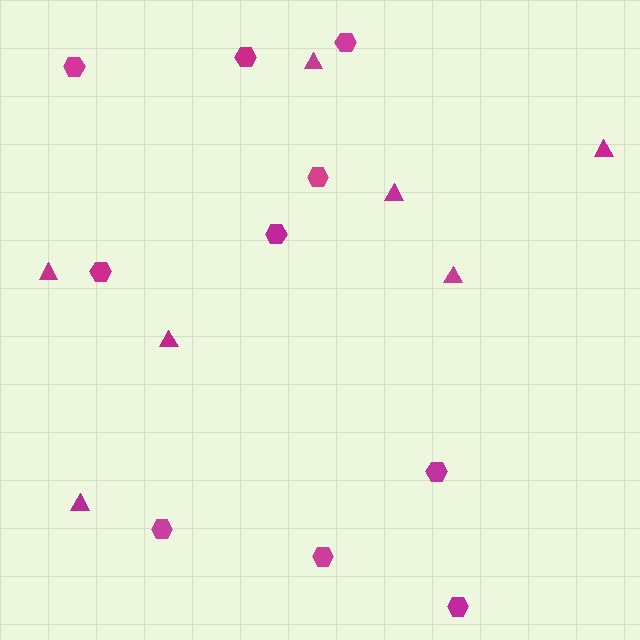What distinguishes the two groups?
There are 2 groups: one group of triangles (7) and one group of hexagons (10).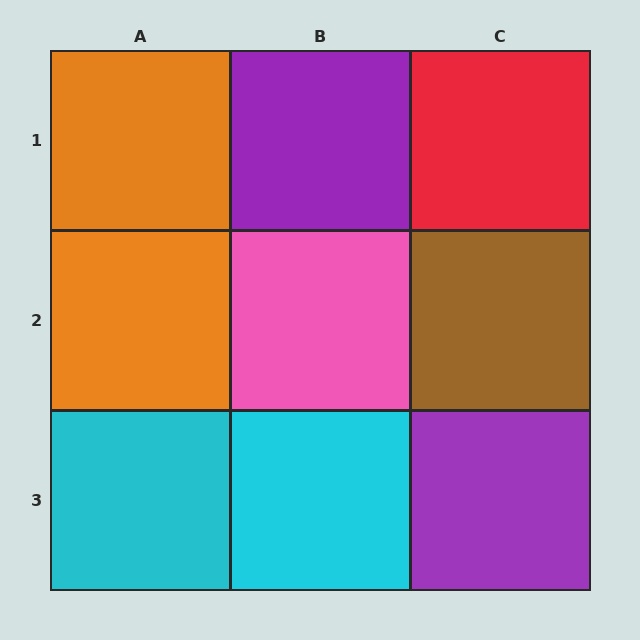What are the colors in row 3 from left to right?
Cyan, cyan, purple.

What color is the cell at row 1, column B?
Purple.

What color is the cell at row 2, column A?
Orange.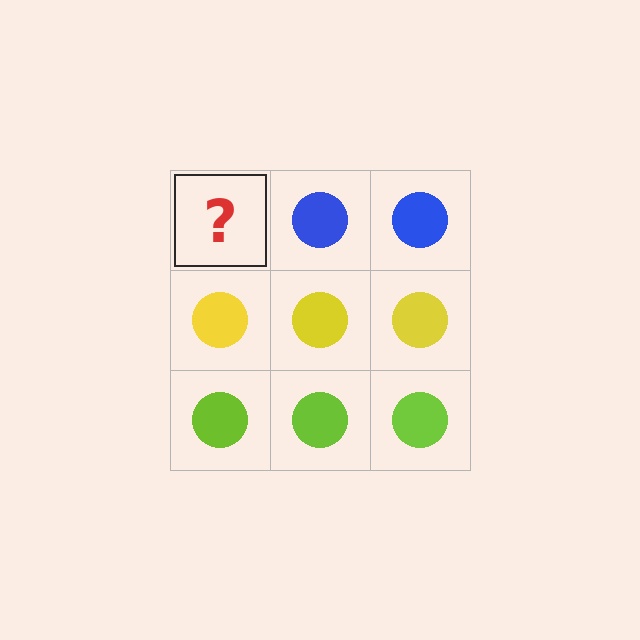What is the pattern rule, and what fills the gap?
The rule is that each row has a consistent color. The gap should be filled with a blue circle.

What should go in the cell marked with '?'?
The missing cell should contain a blue circle.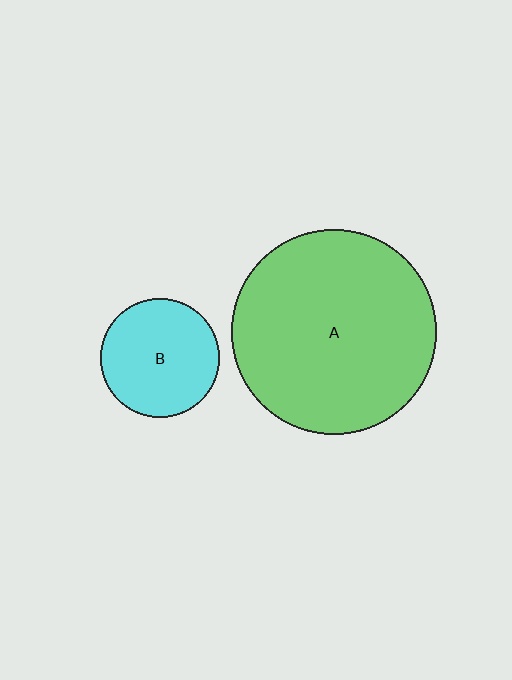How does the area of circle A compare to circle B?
Approximately 3.0 times.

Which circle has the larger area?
Circle A (green).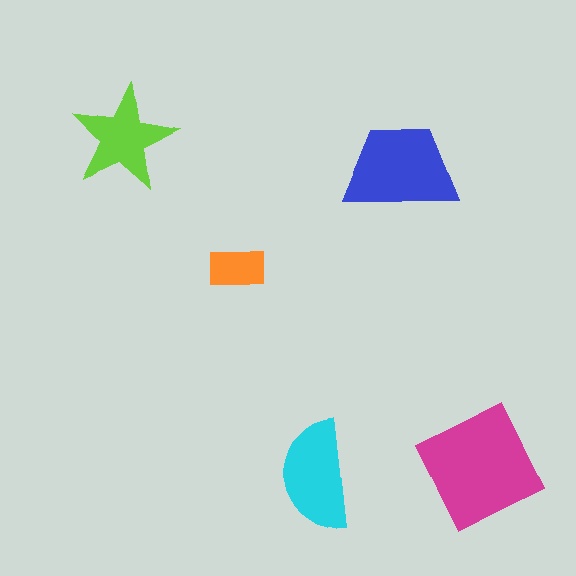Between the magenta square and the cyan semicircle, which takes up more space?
The magenta square.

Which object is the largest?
The magenta square.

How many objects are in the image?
There are 5 objects in the image.